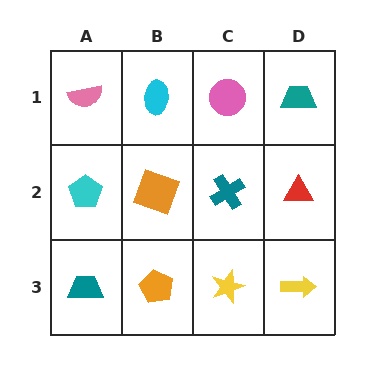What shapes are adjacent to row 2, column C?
A pink circle (row 1, column C), a yellow star (row 3, column C), an orange square (row 2, column B), a red triangle (row 2, column D).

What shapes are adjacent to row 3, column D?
A red triangle (row 2, column D), a yellow star (row 3, column C).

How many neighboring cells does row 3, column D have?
2.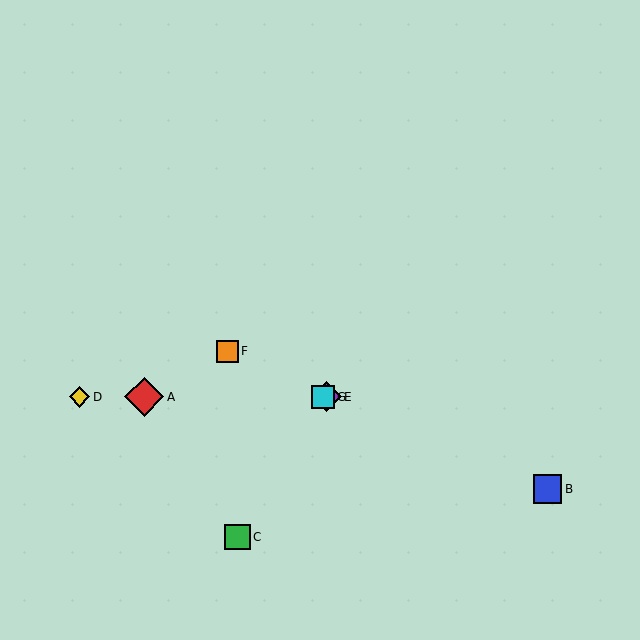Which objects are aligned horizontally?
Objects A, D, E, G are aligned horizontally.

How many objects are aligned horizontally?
4 objects (A, D, E, G) are aligned horizontally.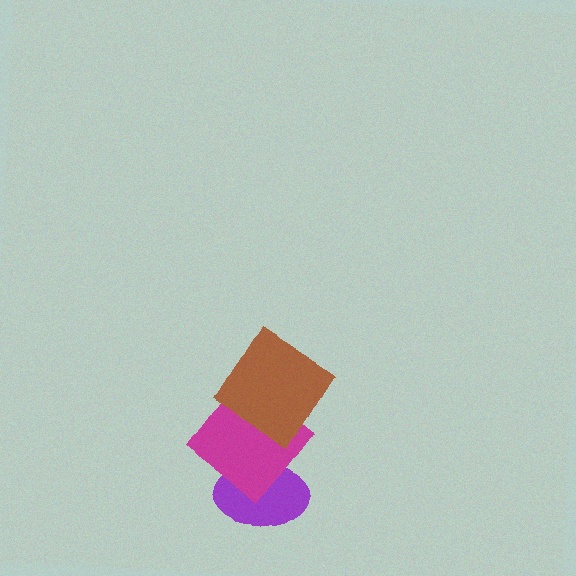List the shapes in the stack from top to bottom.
From top to bottom: the brown diamond, the magenta diamond, the purple ellipse.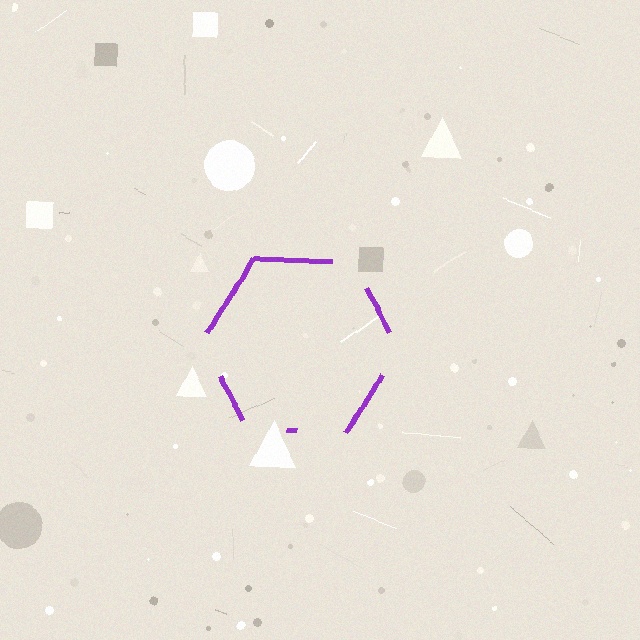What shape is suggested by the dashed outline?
The dashed outline suggests a hexagon.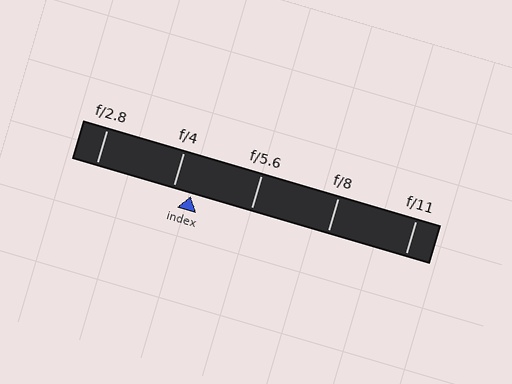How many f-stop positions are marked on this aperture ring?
There are 5 f-stop positions marked.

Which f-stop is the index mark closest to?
The index mark is closest to f/4.